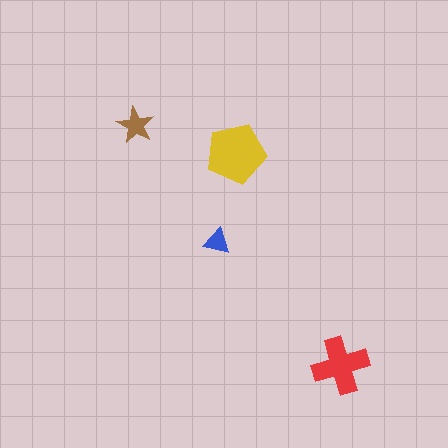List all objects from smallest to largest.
The blue triangle, the brown star, the red cross, the yellow pentagon.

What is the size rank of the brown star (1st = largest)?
3rd.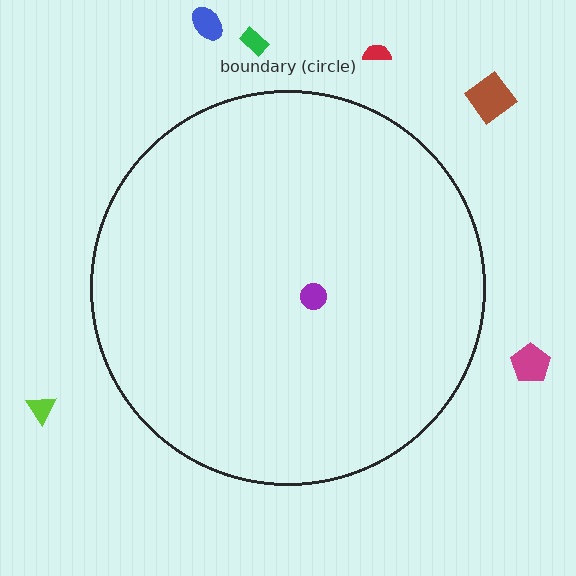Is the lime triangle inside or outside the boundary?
Outside.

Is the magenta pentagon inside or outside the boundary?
Outside.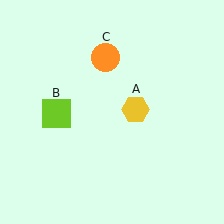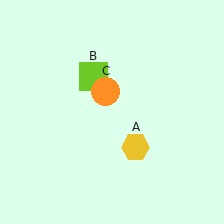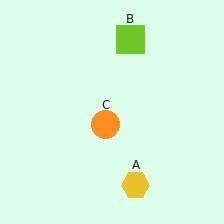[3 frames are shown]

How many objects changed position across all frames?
3 objects changed position: yellow hexagon (object A), lime square (object B), orange circle (object C).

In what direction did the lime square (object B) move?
The lime square (object B) moved up and to the right.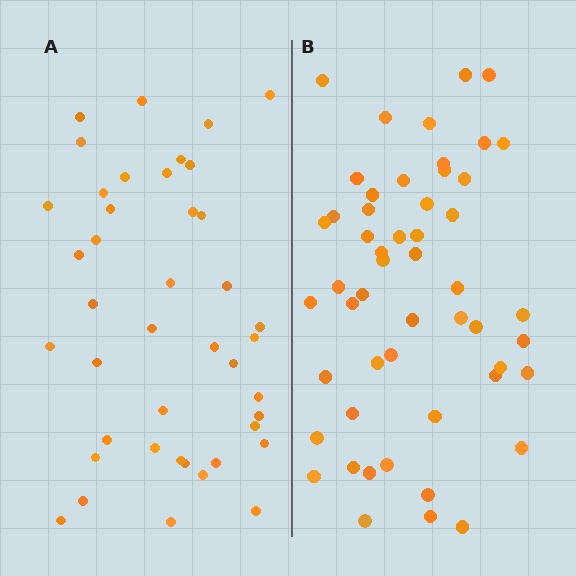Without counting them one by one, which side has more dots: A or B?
Region B (the right region) has more dots.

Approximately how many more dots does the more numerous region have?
Region B has roughly 10 or so more dots than region A.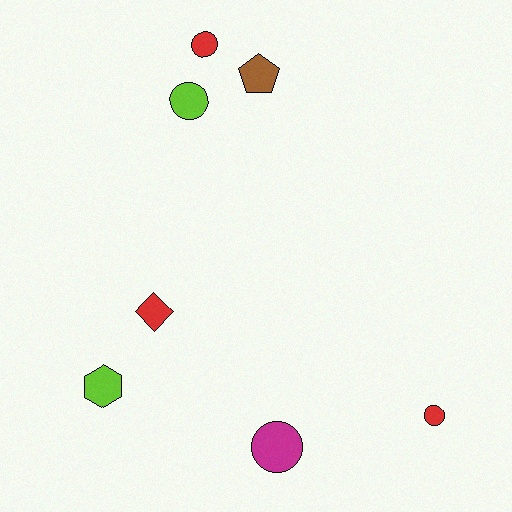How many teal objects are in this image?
There are no teal objects.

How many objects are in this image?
There are 7 objects.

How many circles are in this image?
There are 4 circles.